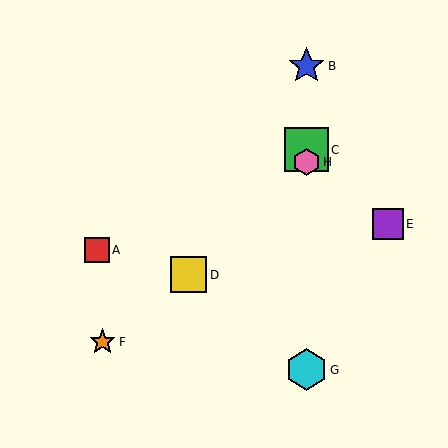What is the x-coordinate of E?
Object E is at x≈388.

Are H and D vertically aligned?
No, H is at x≈306 and D is at x≈189.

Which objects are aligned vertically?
Objects B, C, G, H are aligned vertically.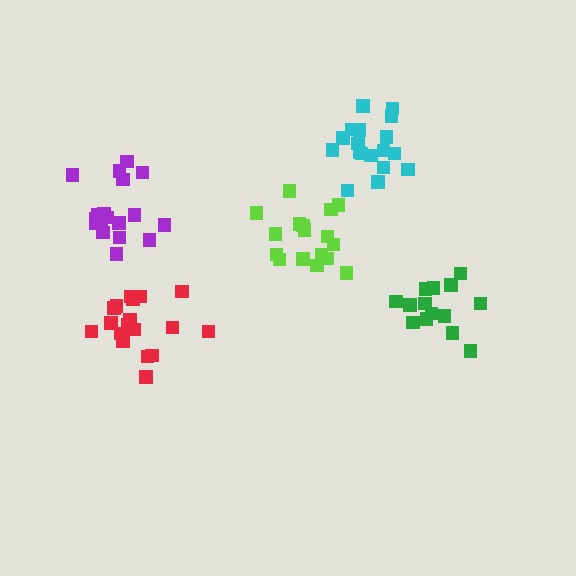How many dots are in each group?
Group 1: 18 dots, Group 2: 14 dots, Group 3: 17 dots, Group 4: 18 dots, Group 5: 18 dots (85 total).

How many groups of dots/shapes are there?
There are 5 groups.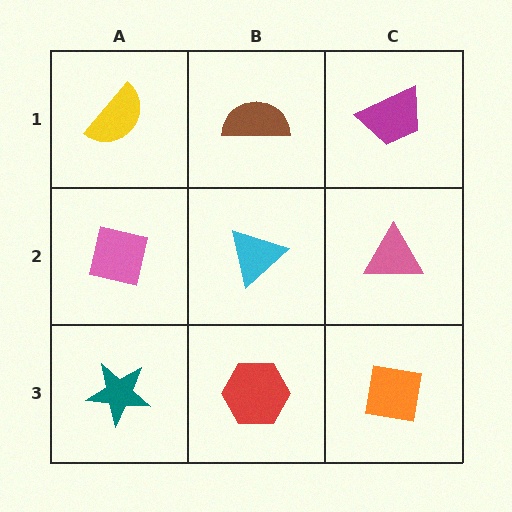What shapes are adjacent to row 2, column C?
A magenta trapezoid (row 1, column C), an orange square (row 3, column C), a cyan triangle (row 2, column B).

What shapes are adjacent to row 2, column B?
A brown semicircle (row 1, column B), a red hexagon (row 3, column B), a pink square (row 2, column A), a pink triangle (row 2, column C).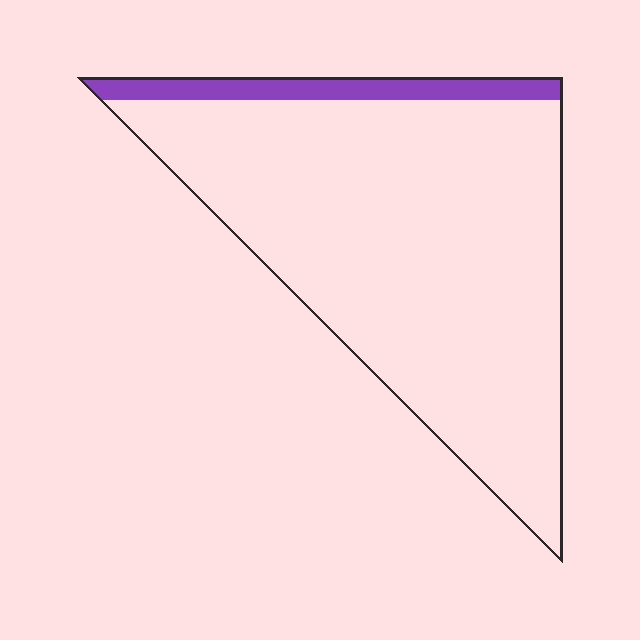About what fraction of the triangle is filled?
About one tenth (1/10).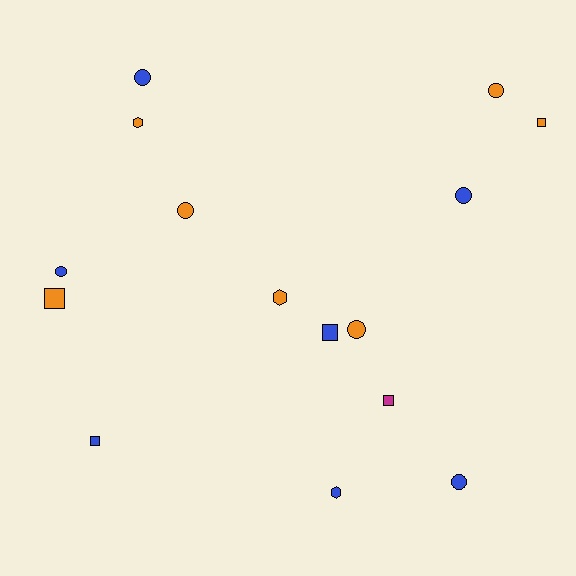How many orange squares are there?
There are 2 orange squares.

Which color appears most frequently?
Orange, with 7 objects.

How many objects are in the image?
There are 15 objects.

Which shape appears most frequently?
Circle, with 7 objects.